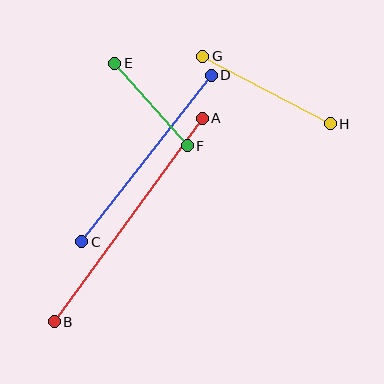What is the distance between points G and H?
The distance is approximately 144 pixels.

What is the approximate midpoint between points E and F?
The midpoint is at approximately (151, 104) pixels.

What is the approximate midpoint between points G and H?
The midpoint is at approximately (266, 90) pixels.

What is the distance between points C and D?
The distance is approximately 211 pixels.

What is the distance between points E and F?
The distance is approximately 110 pixels.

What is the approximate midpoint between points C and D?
The midpoint is at approximately (147, 159) pixels.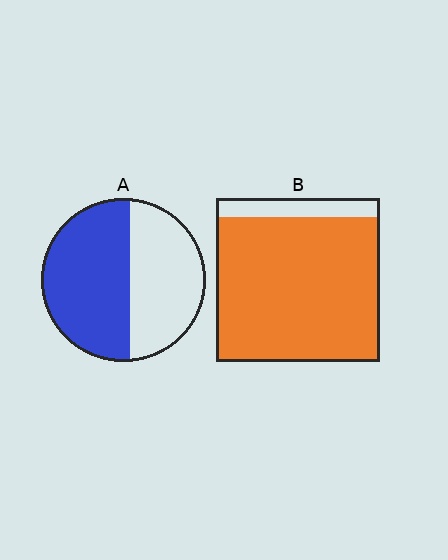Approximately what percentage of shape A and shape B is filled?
A is approximately 55% and B is approximately 90%.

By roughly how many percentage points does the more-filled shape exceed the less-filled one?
By roughly 35 percentage points (B over A).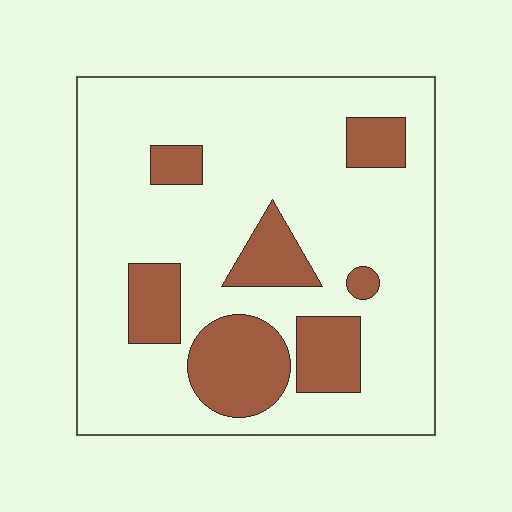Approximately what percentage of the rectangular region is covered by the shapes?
Approximately 20%.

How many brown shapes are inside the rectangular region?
7.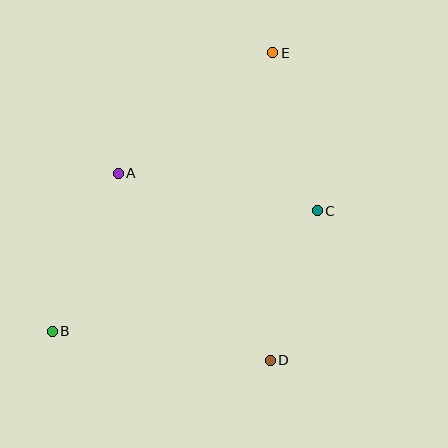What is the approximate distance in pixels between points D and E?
The distance between D and E is approximately 307 pixels.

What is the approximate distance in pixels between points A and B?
The distance between A and B is approximately 171 pixels.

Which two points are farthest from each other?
Points B and E are farthest from each other.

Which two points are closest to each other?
Points C and D are closest to each other.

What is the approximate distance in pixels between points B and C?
The distance between B and C is approximately 291 pixels.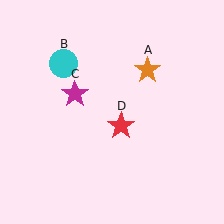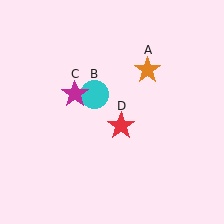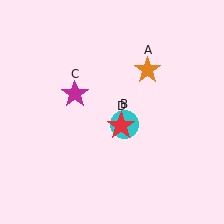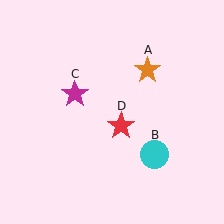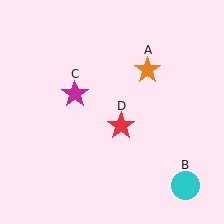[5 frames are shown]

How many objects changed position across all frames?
1 object changed position: cyan circle (object B).